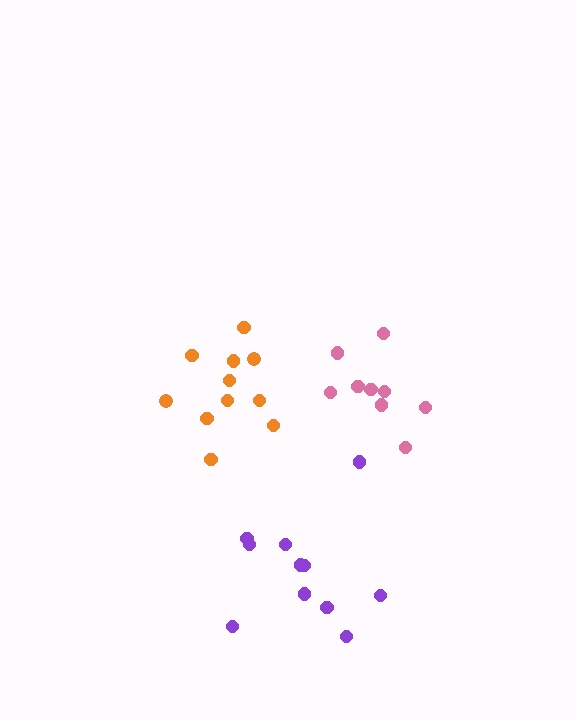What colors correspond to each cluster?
The clusters are colored: orange, pink, purple.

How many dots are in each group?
Group 1: 11 dots, Group 2: 9 dots, Group 3: 11 dots (31 total).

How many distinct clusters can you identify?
There are 3 distinct clusters.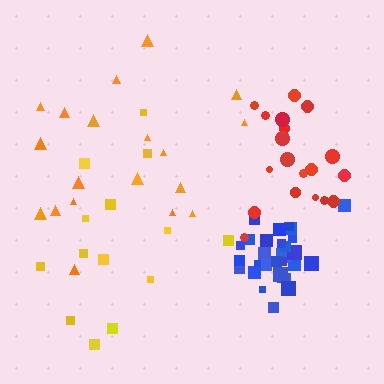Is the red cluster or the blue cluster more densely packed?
Blue.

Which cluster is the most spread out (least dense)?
Orange.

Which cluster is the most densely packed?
Blue.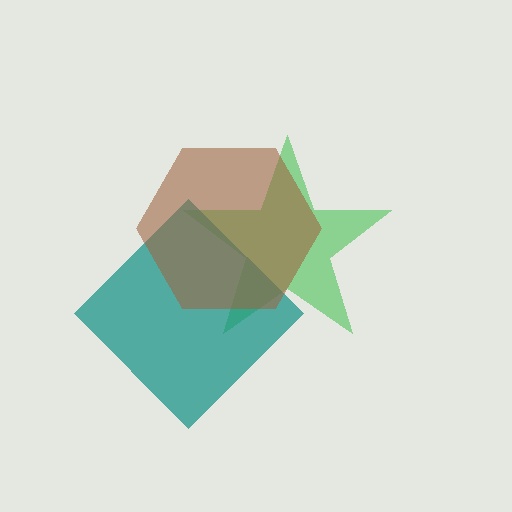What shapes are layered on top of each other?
The layered shapes are: a green star, a teal diamond, a brown hexagon.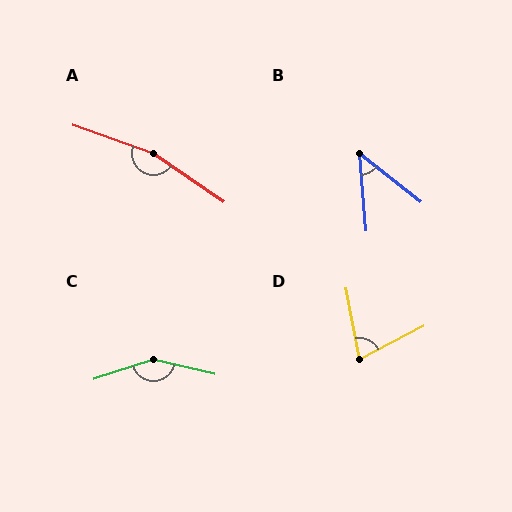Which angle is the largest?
A, at approximately 165 degrees.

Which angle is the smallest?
B, at approximately 47 degrees.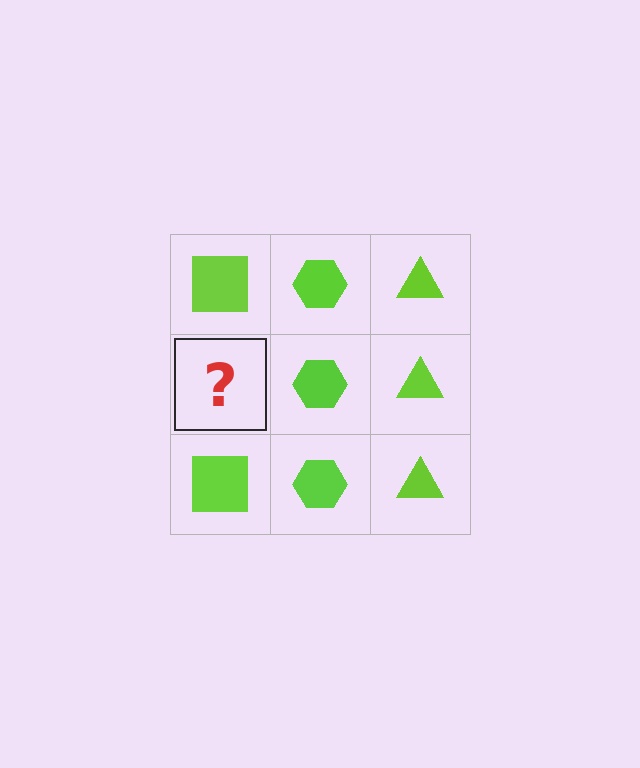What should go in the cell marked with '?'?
The missing cell should contain a lime square.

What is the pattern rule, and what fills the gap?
The rule is that each column has a consistent shape. The gap should be filled with a lime square.